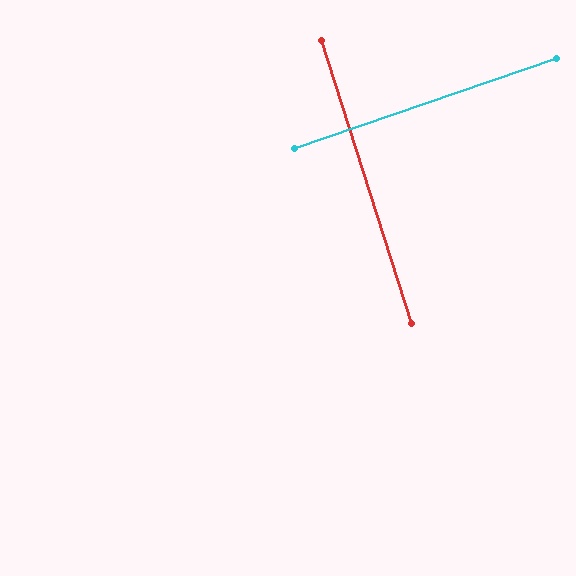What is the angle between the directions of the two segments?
Approximately 89 degrees.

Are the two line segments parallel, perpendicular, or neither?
Perpendicular — they meet at approximately 89°.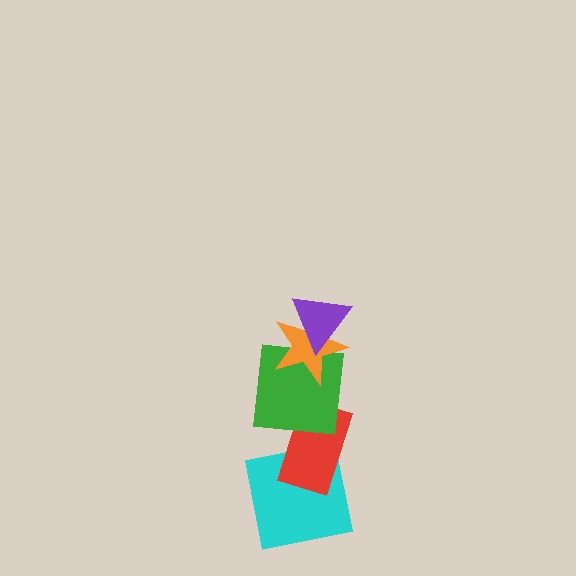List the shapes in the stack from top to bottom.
From top to bottom: the purple triangle, the orange star, the green square, the red rectangle, the cyan square.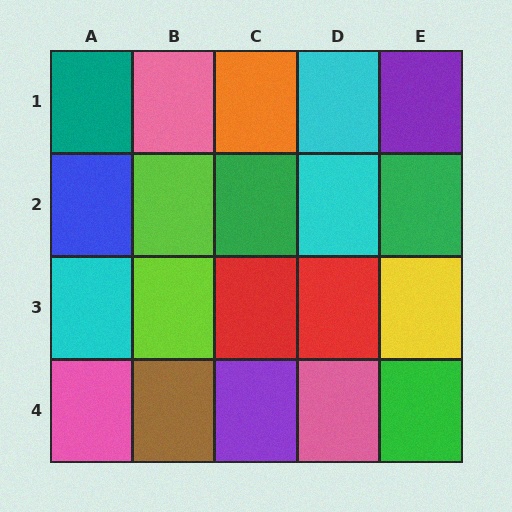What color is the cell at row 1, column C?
Orange.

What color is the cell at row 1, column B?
Pink.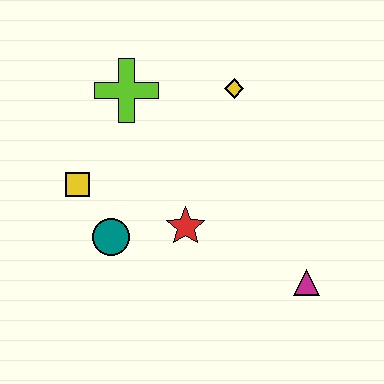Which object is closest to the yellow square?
The teal circle is closest to the yellow square.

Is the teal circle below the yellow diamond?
Yes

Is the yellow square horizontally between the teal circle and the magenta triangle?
No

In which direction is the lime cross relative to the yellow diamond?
The lime cross is to the left of the yellow diamond.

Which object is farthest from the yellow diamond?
The magenta triangle is farthest from the yellow diamond.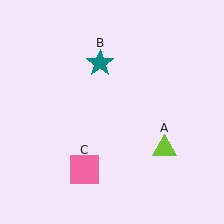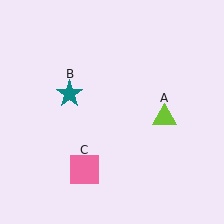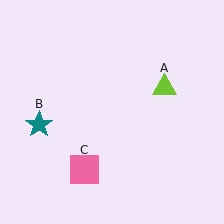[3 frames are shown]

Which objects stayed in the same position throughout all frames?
Pink square (object C) remained stationary.